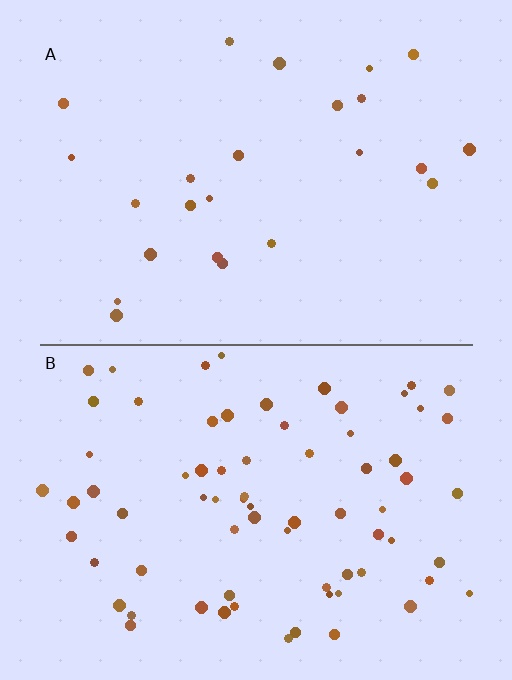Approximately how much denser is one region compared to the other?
Approximately 3.0× — region B over region A.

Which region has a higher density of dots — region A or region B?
B (the bottom).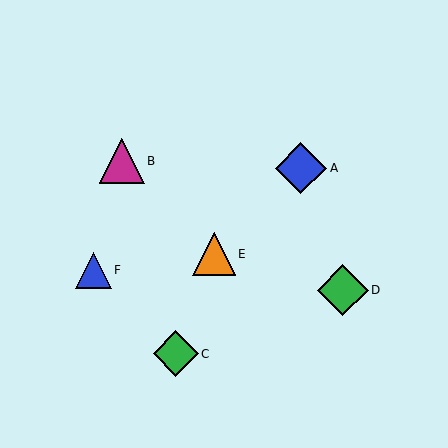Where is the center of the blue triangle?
The center of the blue triangle is at (93, 270).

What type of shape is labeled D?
Shape D is a green diamond.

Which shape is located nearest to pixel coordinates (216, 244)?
The orange triangle (labeled E) at (214, 254) is nearest to that location.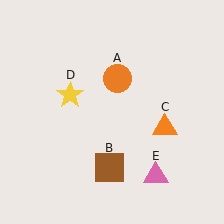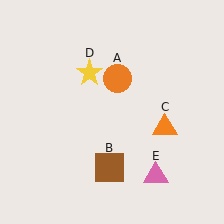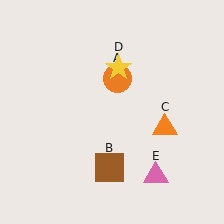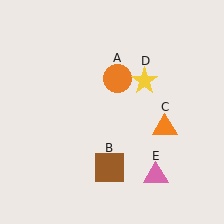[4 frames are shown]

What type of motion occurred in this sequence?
The yellow star (object D) rotated clockwise around the center of the scene.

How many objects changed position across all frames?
1 object changed position: yellow star (object D).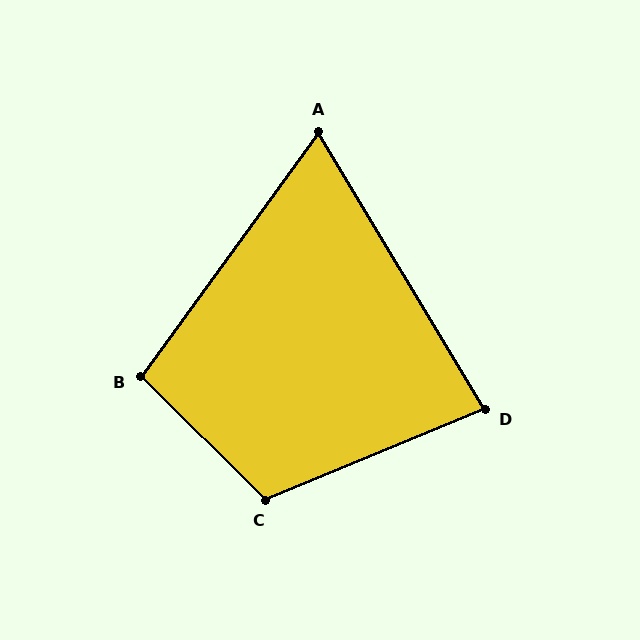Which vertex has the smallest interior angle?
A, at approximately 67 degrees.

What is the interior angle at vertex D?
Approximately 81 degrees (acute).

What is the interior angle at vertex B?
Approximately 99 degrees (obtuse).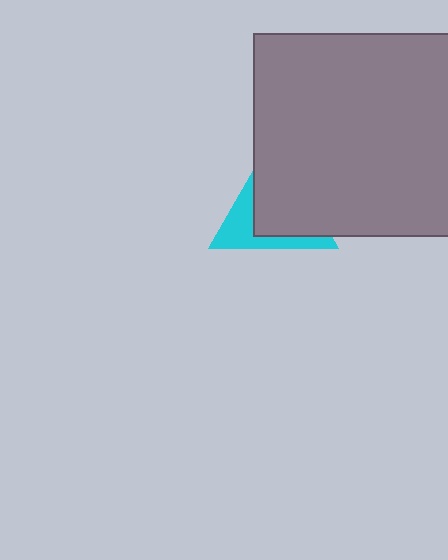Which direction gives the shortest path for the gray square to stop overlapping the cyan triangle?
Moving right gives the shortest separation.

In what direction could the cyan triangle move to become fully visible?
The cyan triangle could move left. That would shift it out from behind the gray square entirely.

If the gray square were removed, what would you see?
You would see the complete cyan triangle.